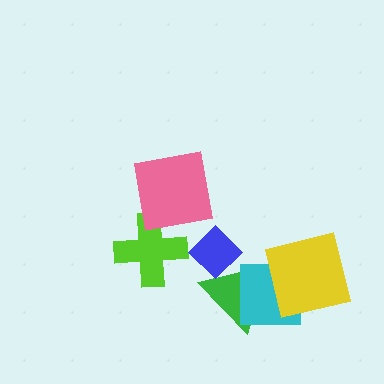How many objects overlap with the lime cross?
1 object overlaps with the lime cross.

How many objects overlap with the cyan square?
2 objects overlap with the cyan square.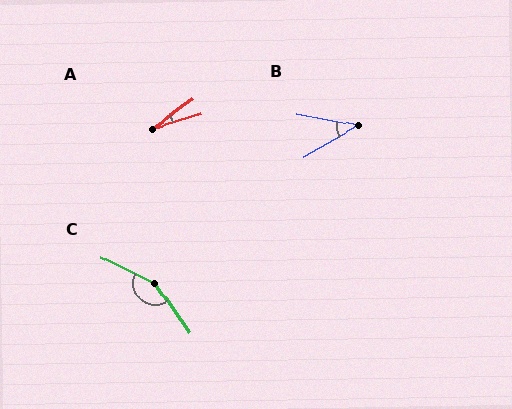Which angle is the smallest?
A, at approximately 19 degrees.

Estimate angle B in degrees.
Approximately 41 degrees.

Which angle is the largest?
C, at approximately 151 degrees.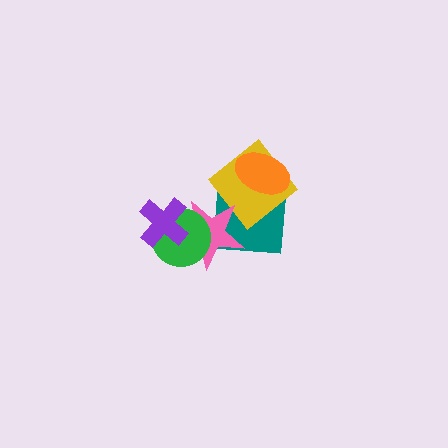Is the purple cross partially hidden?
No, no other shape covers it.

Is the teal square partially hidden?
Yes, it is partially covered by another shape.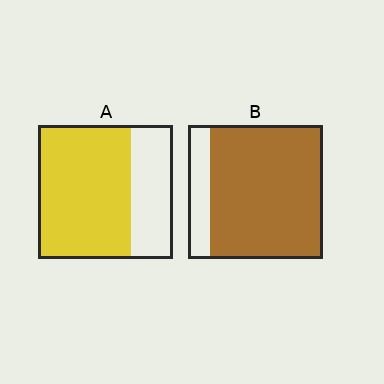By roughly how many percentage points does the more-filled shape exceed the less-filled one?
By roughly 15 percentage points (B over A).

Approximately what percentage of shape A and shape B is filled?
A is approximately 70% and B is approximately 85%.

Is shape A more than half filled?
Yes.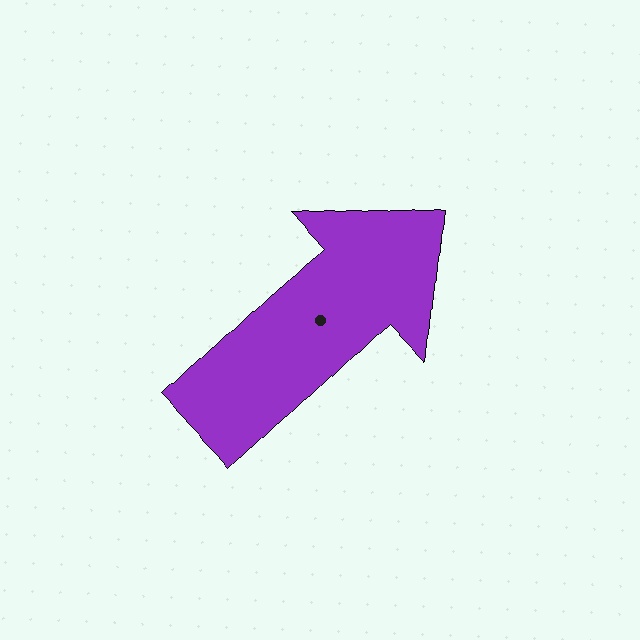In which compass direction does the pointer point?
Northeast.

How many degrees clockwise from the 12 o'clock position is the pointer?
Approximately 47 degrees.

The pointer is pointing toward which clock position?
Roughly 2 o'clock.